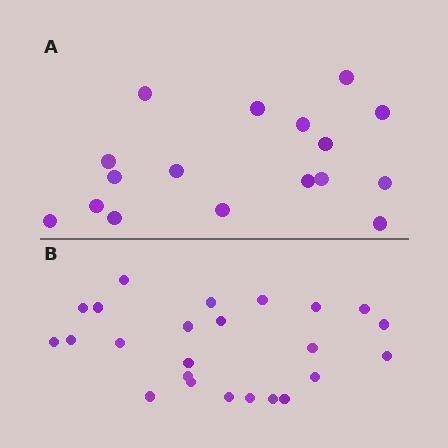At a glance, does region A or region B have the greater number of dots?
Region B (the bottom region) has more dots.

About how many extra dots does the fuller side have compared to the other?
Region B has roughly 8 or so more dots than region A.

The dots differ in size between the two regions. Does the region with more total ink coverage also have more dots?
No. Region A has more total ink coverage because its dots are larger, but region B actually contains more individual dots. Total area can be misleading — the number of items is what matters here.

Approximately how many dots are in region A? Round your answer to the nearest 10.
About 20 dots. (The exact count is 17, which rounds to 20.)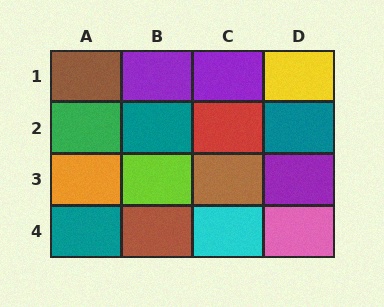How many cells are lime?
1 cell is lime.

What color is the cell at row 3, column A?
Orange.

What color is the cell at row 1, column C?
Purple.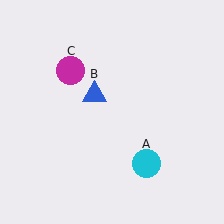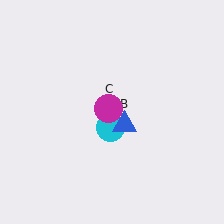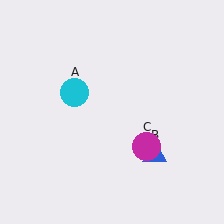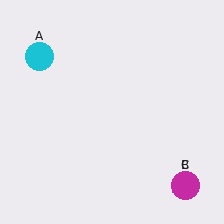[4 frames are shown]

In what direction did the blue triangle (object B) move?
The blue triangle (object B) moved down and to the right.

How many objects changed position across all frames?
3 objects changed position: cyan circle (object A), blue triangle (object B), magenta circle (object C).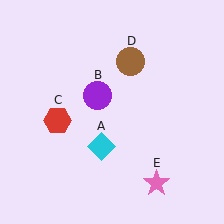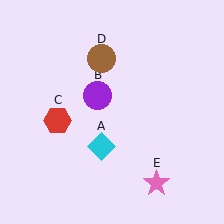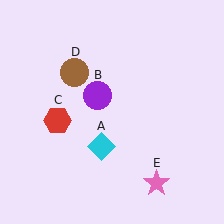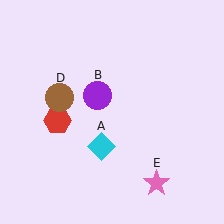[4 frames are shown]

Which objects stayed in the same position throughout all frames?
Cyan diamond (object A) and purple circle (object B) and red hexagon (object C) and pink star (object E) remained stationary.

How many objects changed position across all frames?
1 object changed position: brown circle (object D).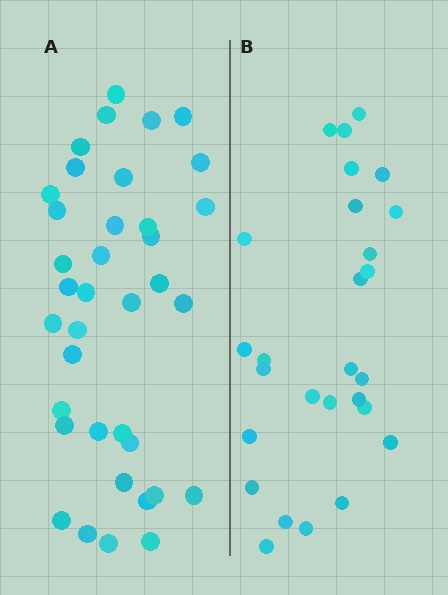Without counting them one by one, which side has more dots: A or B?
Region A (the left region) has more dots.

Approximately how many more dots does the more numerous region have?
Region A has roughly 10 or so more dots than region B.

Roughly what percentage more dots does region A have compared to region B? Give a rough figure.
About 35% more.